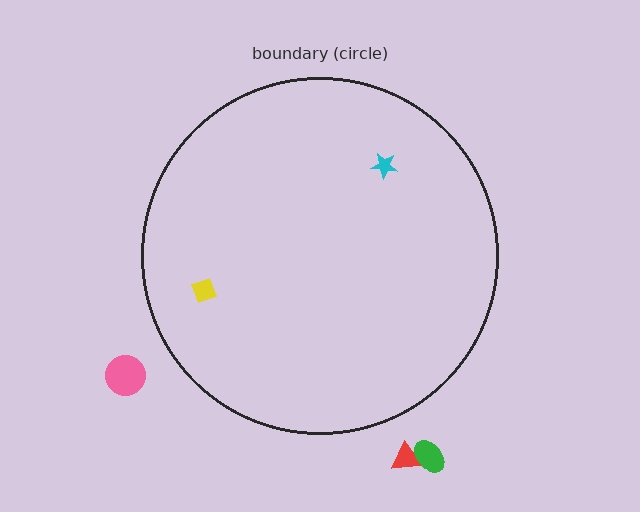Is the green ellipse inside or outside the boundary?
Outside.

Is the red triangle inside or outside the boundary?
Outside.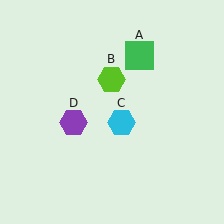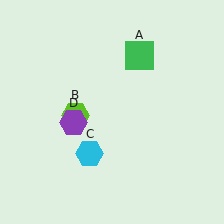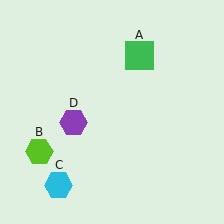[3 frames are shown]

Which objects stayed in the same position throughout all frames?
Green square (object A) and purple hexagon (object D) remained stationary.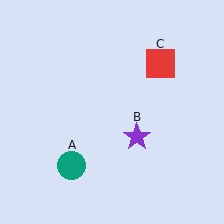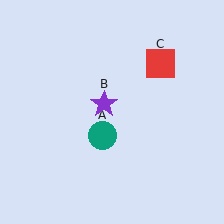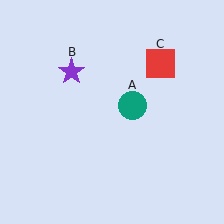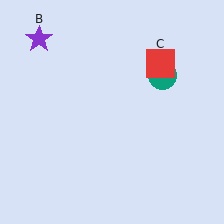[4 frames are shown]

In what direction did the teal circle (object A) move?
The teal circle (object A) moved up and to the right.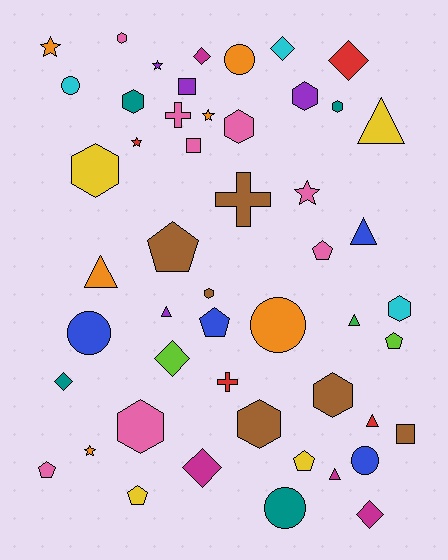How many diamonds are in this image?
There are 7 diamonds.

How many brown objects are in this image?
There are 6 brown objects.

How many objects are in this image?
There are 50 objects.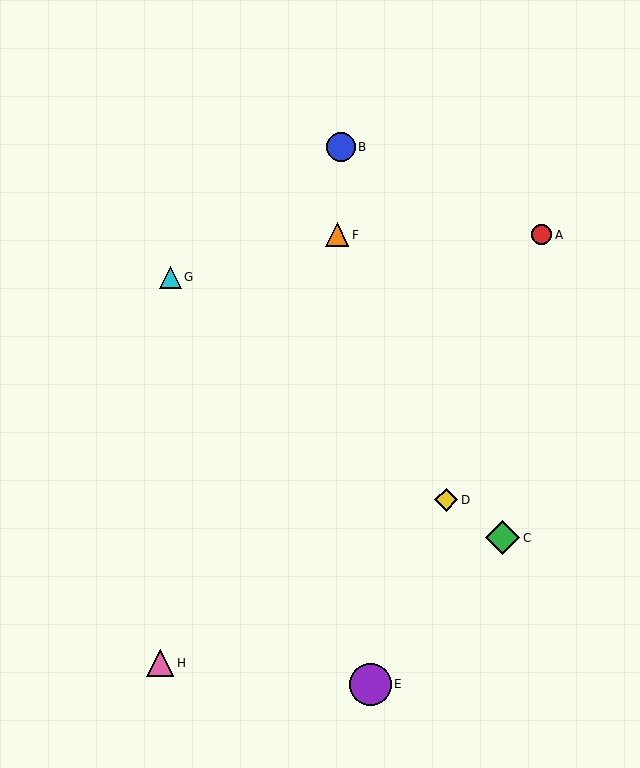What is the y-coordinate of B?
Object B is at y≈147.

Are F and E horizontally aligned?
No, F is at y≈235 and E is at y≈684.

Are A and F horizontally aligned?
Yes, both are at y≈235.